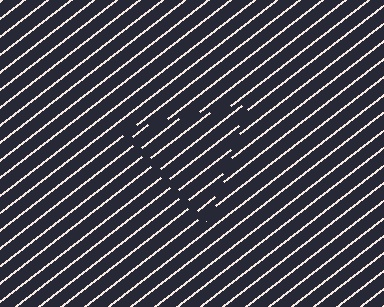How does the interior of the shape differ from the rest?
The interior of the shape contains the same grating, shifted by half a period — the contour is defined by the phase discontinuity where line-ends from the inner and outer gratings abut.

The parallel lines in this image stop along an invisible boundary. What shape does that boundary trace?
An illusory triangle. The interior of the shape contains the same grating, shifted by half a period — the contour is defined by the phase discontinuity where line-ends from the inner and outer gratings abut.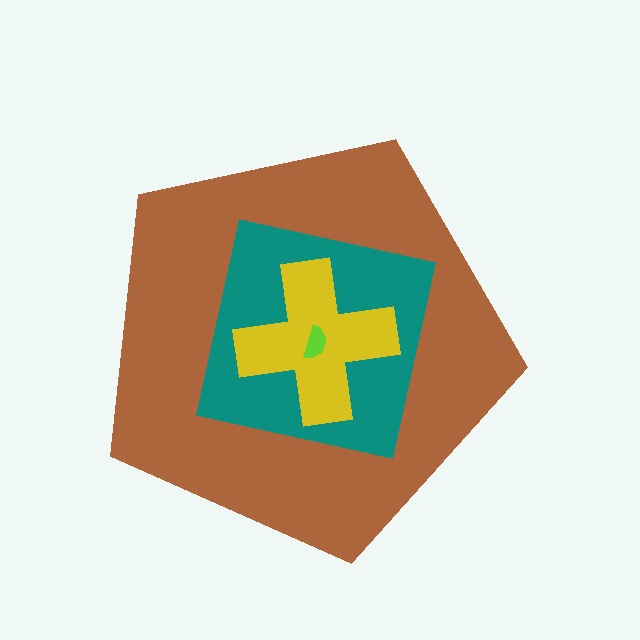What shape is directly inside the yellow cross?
The lime semicircle.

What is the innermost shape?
The lime semicircle.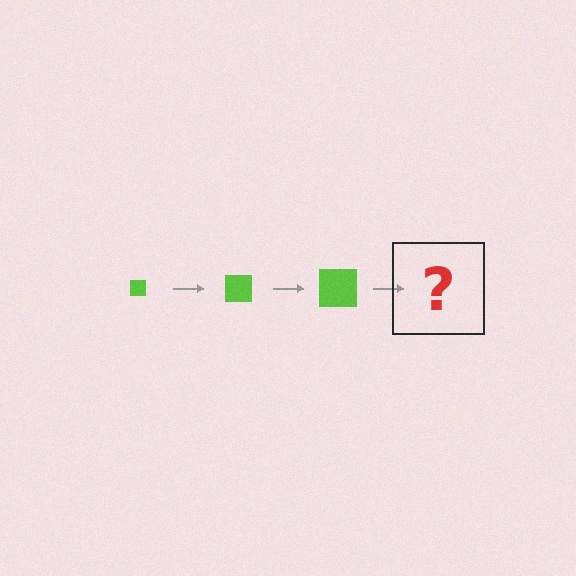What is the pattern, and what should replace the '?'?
The pattern is that the square gets progressively larger each step. The '?' should be a lime square, larger than the previous one.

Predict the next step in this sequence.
The next step is a lime square, larger than the previous one.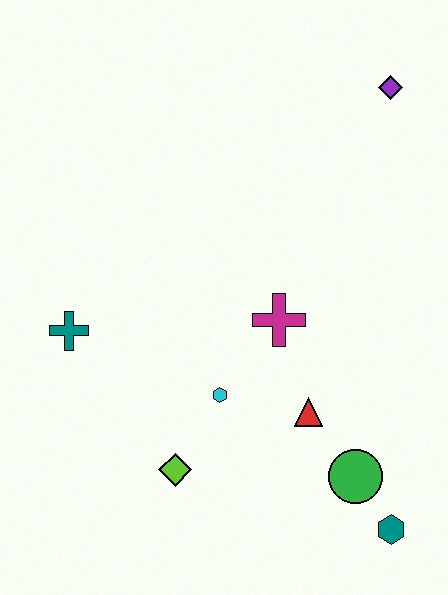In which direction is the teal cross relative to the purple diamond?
The teal cross is to the left of the purple diamond.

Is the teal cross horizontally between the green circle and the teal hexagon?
No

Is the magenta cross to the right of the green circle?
No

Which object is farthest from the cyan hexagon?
The purple diamond is farthest from the cyan hexagon.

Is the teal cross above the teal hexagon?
Yes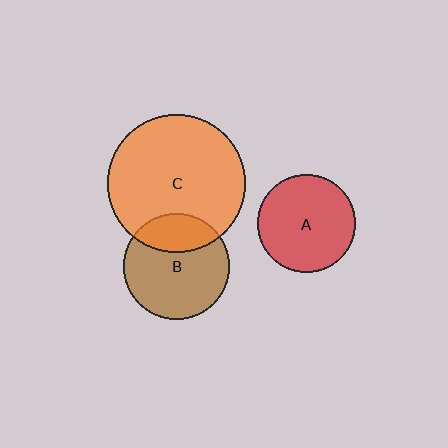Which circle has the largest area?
Circle C (orange).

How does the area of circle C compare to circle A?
Approximately 2.0 times.